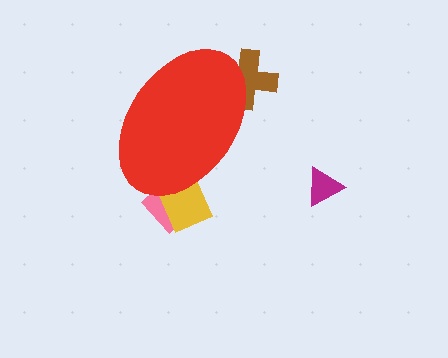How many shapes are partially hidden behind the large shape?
3 shapes are partially hidden.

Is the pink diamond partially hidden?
Yes, the pink diamond is partially hidden behind the red ellipse.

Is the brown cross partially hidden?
Yes, the brown cross is partially hidden behind the red ellipse.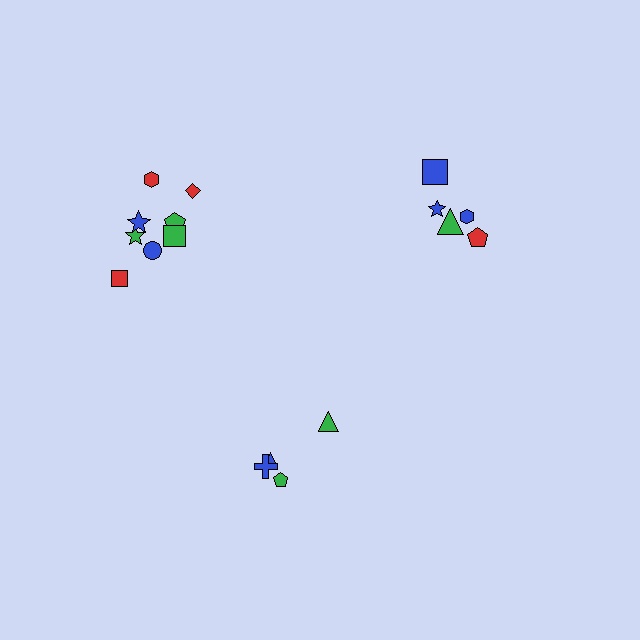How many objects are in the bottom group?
There are 4 objects.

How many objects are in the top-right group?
There are 5 objects.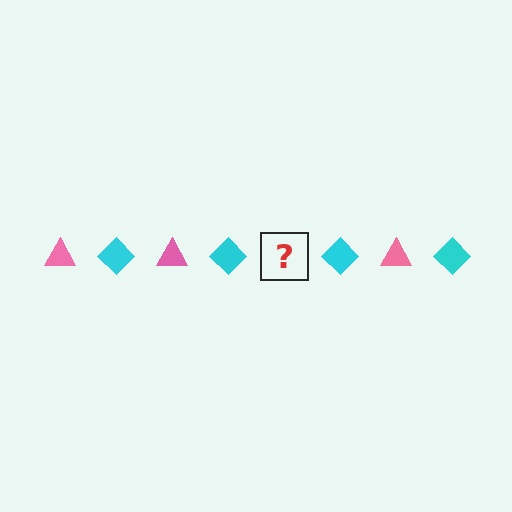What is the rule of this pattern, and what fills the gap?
The rule is that the pattern alternates between pink triangle and cyan diamond. The gap should be filled with a pink triangle.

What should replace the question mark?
The question mark should be replaced with a pink triangle.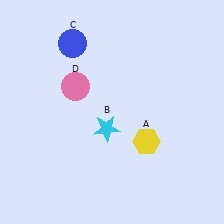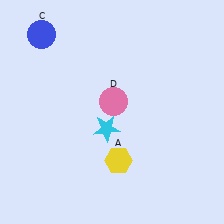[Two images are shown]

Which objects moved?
The objects that moved are: the yellow hexagon (A), the blue circle (C), the pink circle (D).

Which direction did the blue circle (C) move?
The blue circle (C) moved left.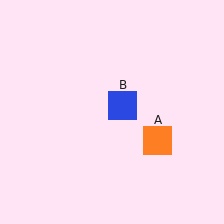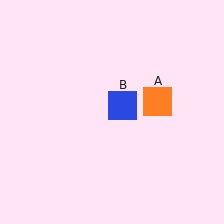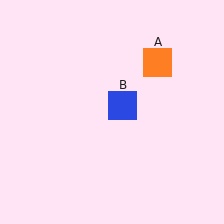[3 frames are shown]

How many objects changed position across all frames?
1 object changed position: orange square (object A).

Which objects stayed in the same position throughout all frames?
Blue square (object B) remained stationary.